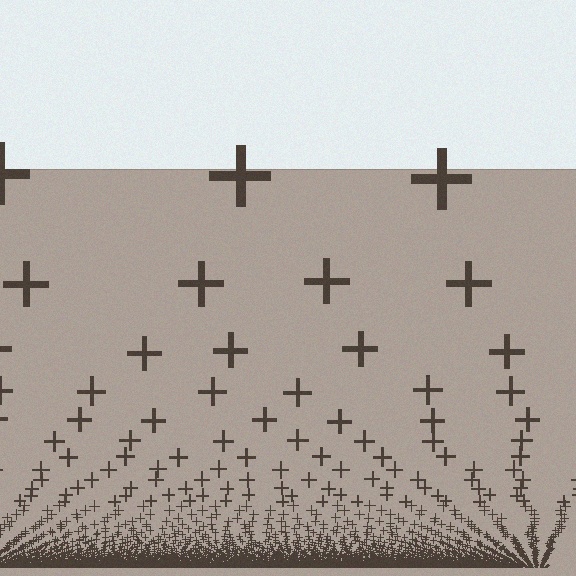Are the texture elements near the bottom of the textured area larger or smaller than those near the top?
Smaller. The gradient is inverted — elements near the bottom are smaller and denser.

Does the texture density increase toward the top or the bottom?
Density increases toward the bottom.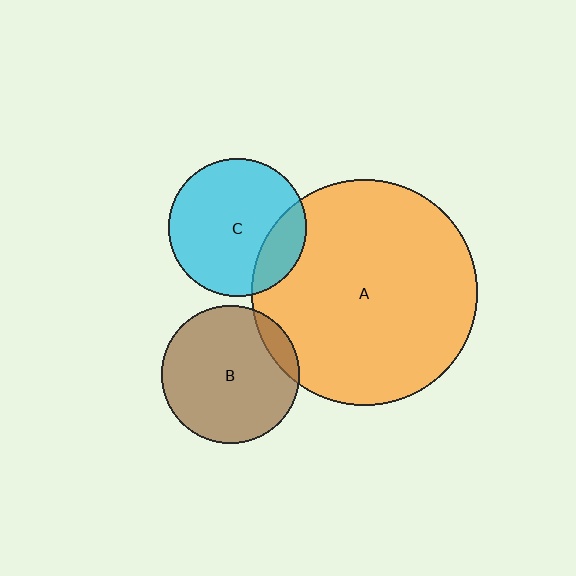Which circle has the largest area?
Circle A (orange).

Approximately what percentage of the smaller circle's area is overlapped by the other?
Approximately 20%.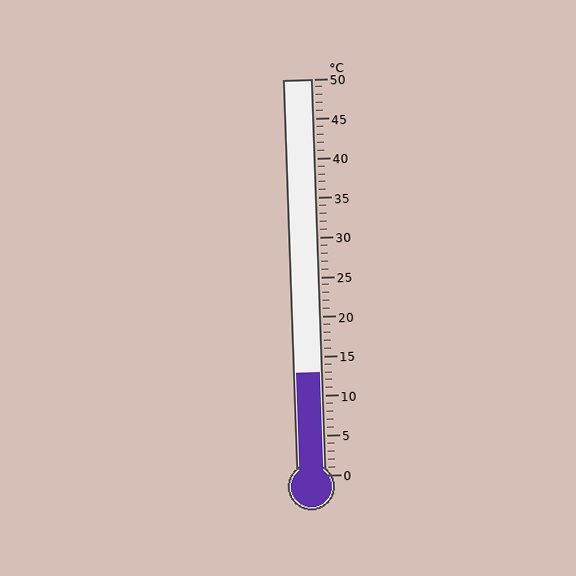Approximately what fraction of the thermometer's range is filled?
The thermometer is filled to approximately 25% of its range.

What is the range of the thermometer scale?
The thermometer scale ranges from 0°C to 50°C.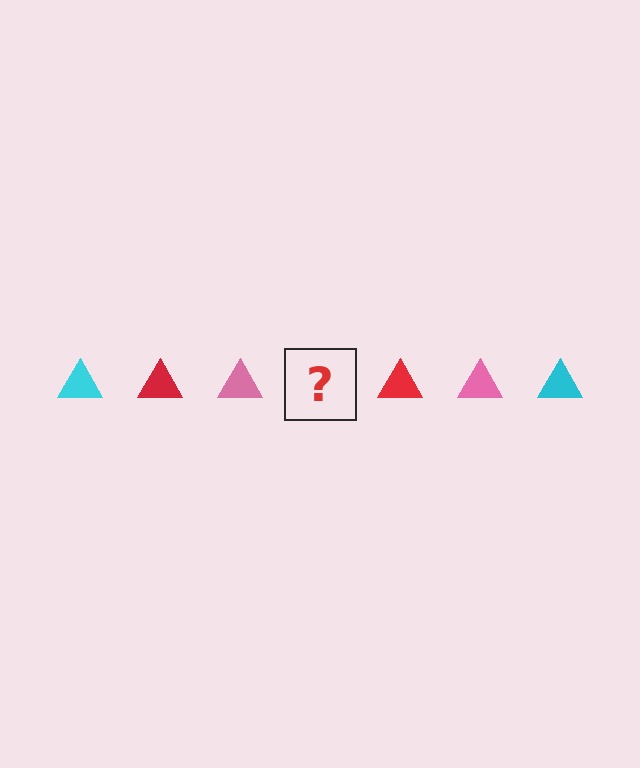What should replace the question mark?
The question mark should be replaced with a cyan triangle.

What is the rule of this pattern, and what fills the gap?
The rule is that the pattern cycles through cyan, red, pink triangles. The gap should be filled with a cyan triangle.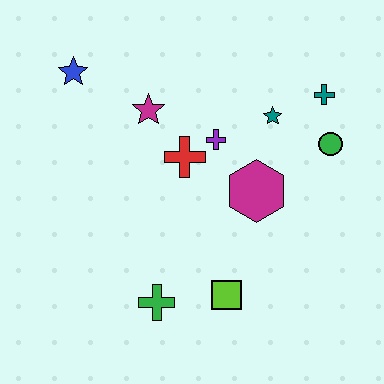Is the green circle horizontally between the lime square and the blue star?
No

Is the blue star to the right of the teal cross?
No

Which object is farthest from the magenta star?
The lime square is farthest from the magenta star.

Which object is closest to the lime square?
The green cross is closest to the lime square.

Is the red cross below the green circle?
Yes